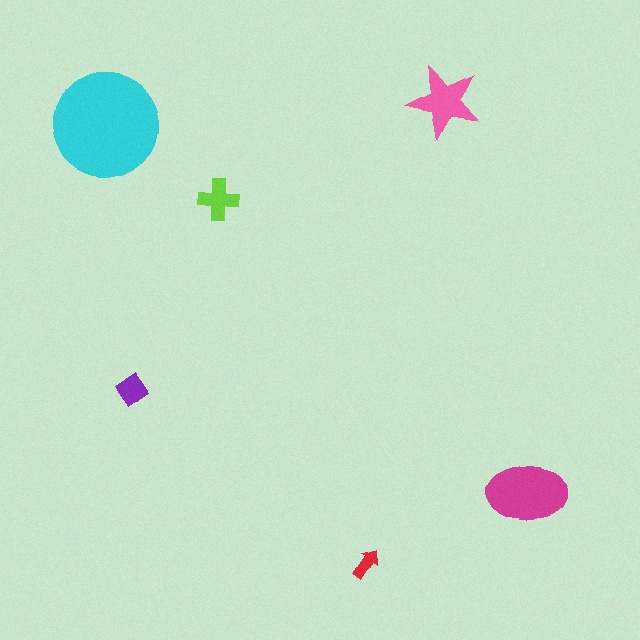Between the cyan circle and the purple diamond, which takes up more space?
The cyan circle.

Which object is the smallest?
The red arrow.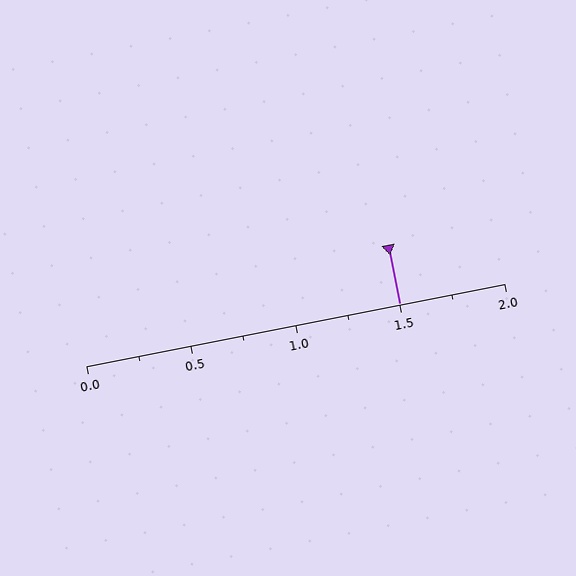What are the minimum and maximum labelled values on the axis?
The axis runs from 0.0 to 2.0.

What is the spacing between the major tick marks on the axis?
The major ticks are spaced 0.5 apart.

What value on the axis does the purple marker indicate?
The marker indicates approximately 1.5.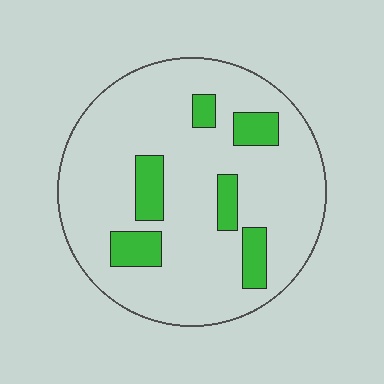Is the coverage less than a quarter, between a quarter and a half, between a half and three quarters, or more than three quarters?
Less than a quarter.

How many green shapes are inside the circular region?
6.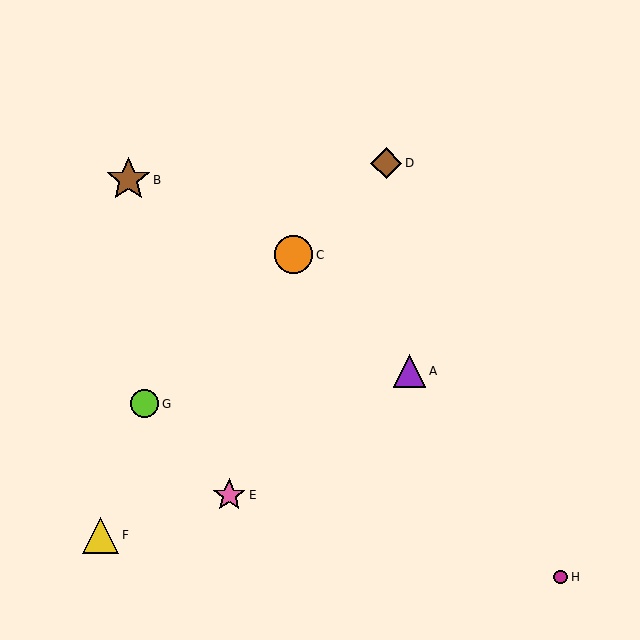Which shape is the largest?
The brown star (labeled B) is the largest.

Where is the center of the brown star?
The center of the brown star is at (128, 180).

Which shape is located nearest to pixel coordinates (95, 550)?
The yellow triangle (labeled F) at (101, 535) is nearest to that location.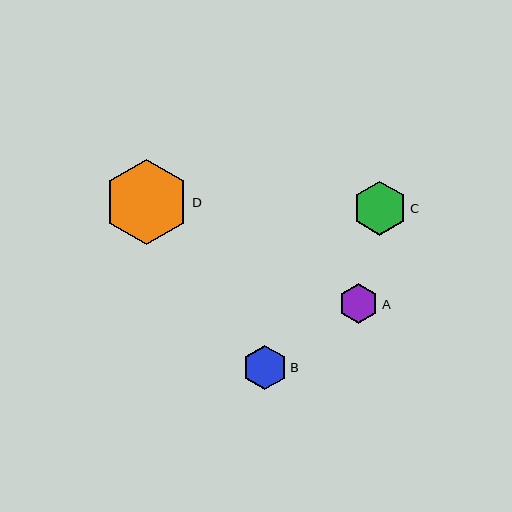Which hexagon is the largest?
Hexagon D is the largest with a size of approximately 86 pixels.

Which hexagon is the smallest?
Hexagon A is the smallest with a size of approximately 39 pixels.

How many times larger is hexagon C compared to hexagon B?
Hexagon C is approximately 1.2 times the size of hexagon B.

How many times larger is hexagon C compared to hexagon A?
Hexagon C is approximately 1.4 times the size of hexagon A.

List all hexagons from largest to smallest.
From largest to smallest: D, C, B, A.